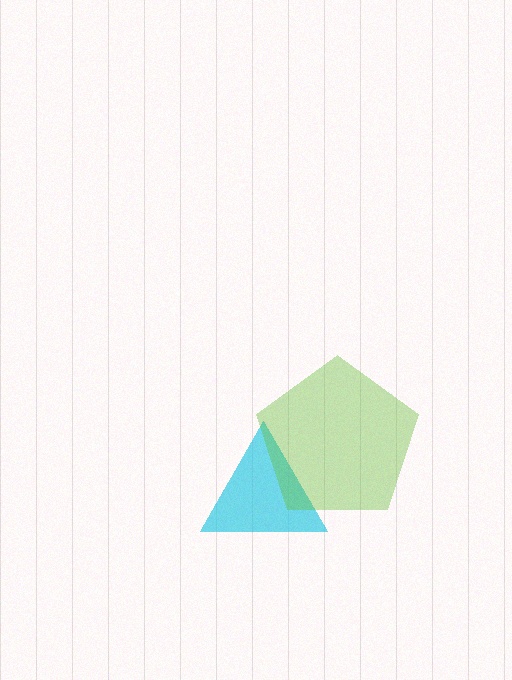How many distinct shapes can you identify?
There are 2 distinct shapes: a cyan triangle, a lime pentagon.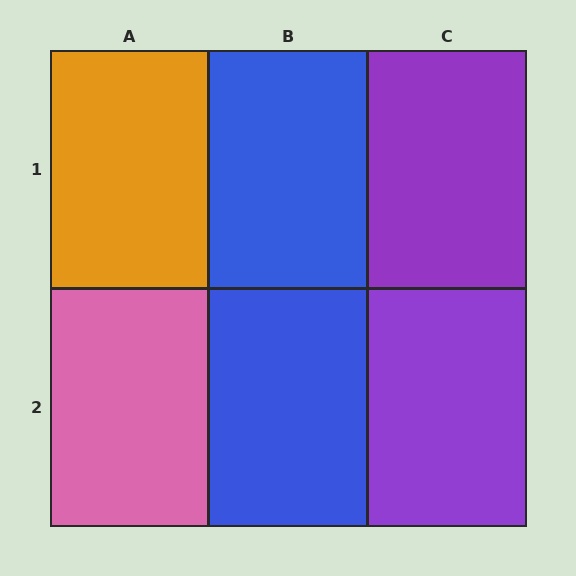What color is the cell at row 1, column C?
Purple.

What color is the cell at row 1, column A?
Orange.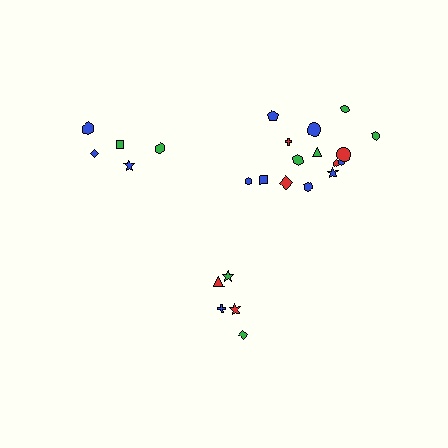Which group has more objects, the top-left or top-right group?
The top-right group.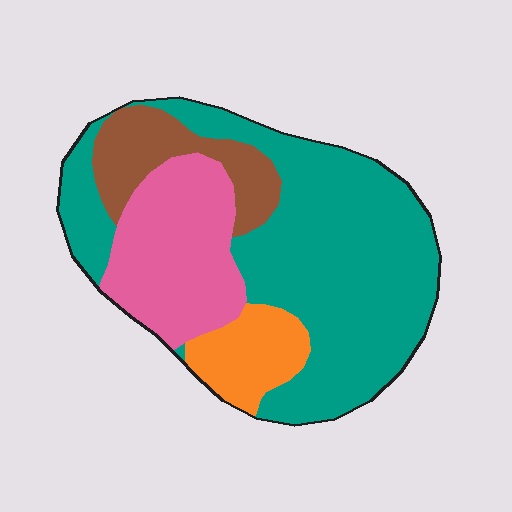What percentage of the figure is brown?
Brown takes up about one eighth (1/8) of the figure.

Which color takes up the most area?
Teal, at roughly 55%.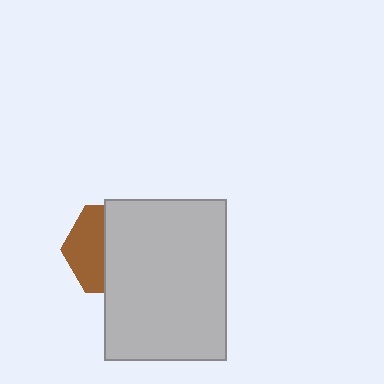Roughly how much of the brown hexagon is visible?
A small part of it is visible (roughly 40%).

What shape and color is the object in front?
The object in front is a light gray rectangle.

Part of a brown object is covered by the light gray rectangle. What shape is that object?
It is a hexagon.